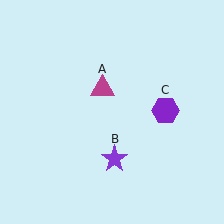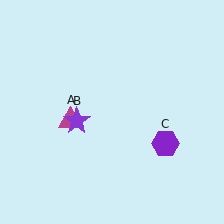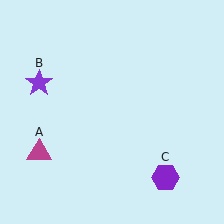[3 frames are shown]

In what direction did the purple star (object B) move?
The purple star (object B) moved up and to the left.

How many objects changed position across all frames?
3 objects changed position: magenta triangle (object A), purple star (object B), purple hexagon (object C).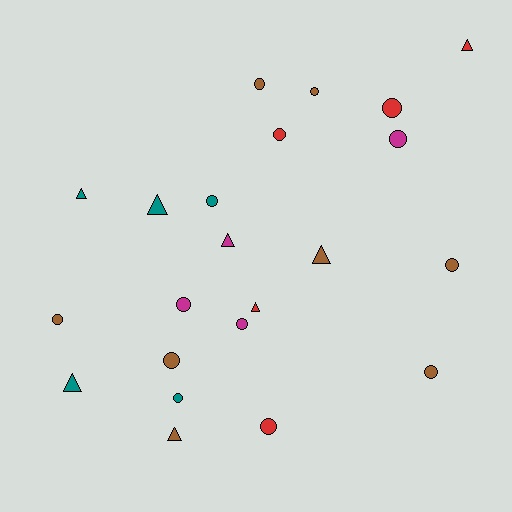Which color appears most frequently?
Brown, with 8 objects.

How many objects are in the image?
There are 22 objects.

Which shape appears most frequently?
Circle, with 14 objects.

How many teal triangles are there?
There are 3 teal triangles.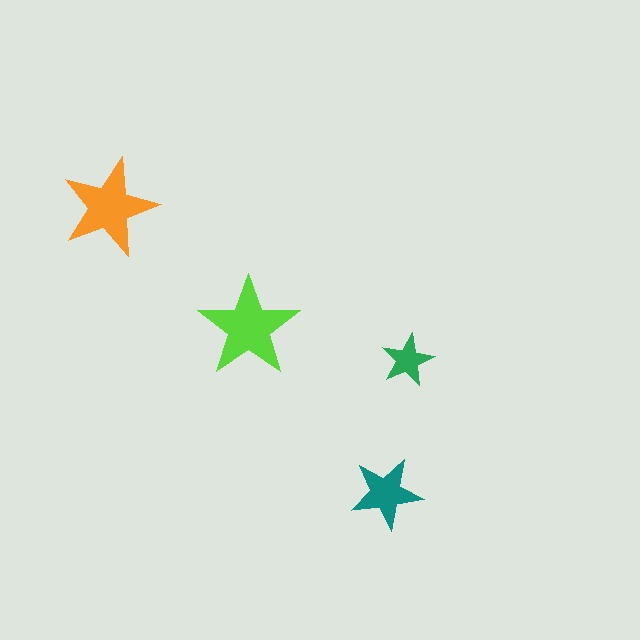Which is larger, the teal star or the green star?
The teal one.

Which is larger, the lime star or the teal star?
The lime one.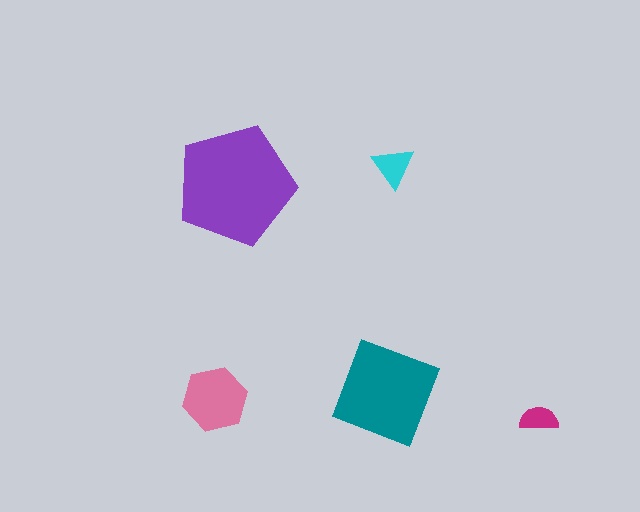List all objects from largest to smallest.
The purple pentagon, the teal square, the pink hexagon, the cyan triangle, the magenta semicircle.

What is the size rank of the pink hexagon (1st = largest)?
3rd.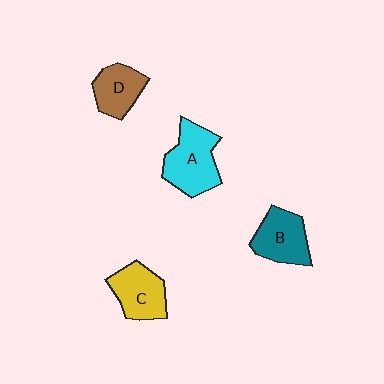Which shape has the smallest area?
Shape D (brown).